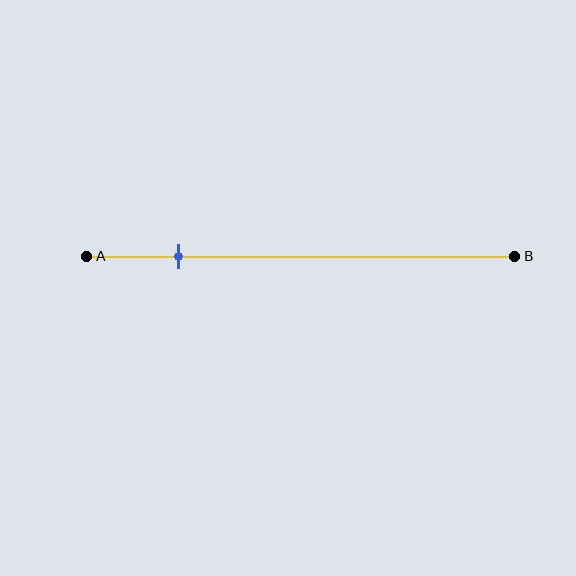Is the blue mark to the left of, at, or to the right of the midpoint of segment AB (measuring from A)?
The blue mark is to the left of the midpoint of segment AB.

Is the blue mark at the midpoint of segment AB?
No, the mark is at about 20% from A, not at the 50% midpoint.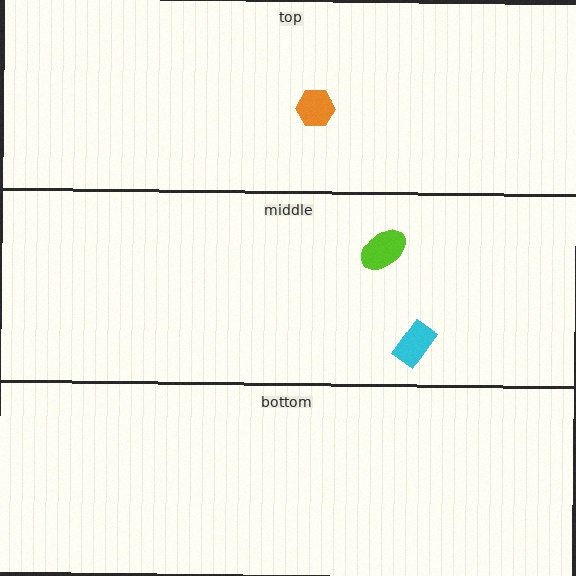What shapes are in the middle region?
The lime ellipse, the cyan rectangle.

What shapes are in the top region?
The orange hexagon.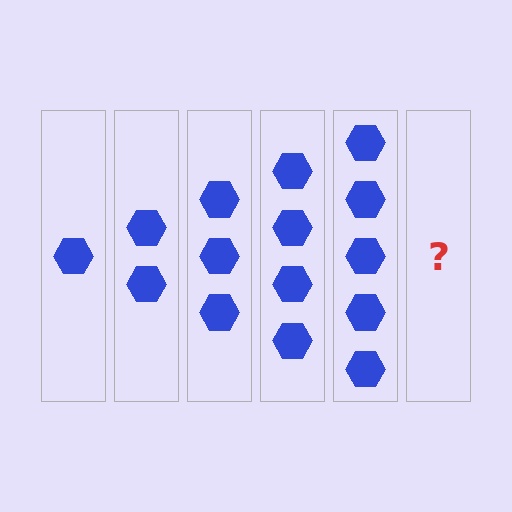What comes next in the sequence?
The next element should be 6 hexagons.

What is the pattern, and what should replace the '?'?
The pattern is that each step adds one more hexagon. The '?' should be 6 hexagons.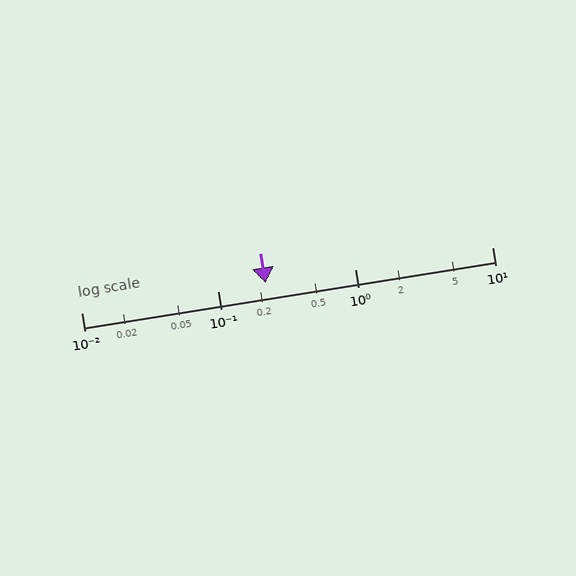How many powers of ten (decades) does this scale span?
The scale spans 3 decades, from 0.01 to 10.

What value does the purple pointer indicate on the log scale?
The pointer indicates approximately 0.22.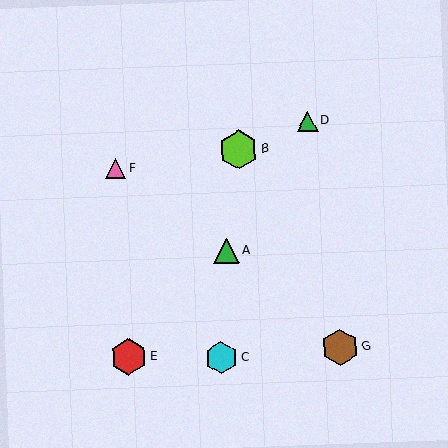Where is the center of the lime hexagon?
The center of the lime hexagon is at (238, 150).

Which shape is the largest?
The lime hexagon (labeled B) is the largest.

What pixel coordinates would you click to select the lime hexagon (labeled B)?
Click at (238, 150) to select the lime hexagon B.